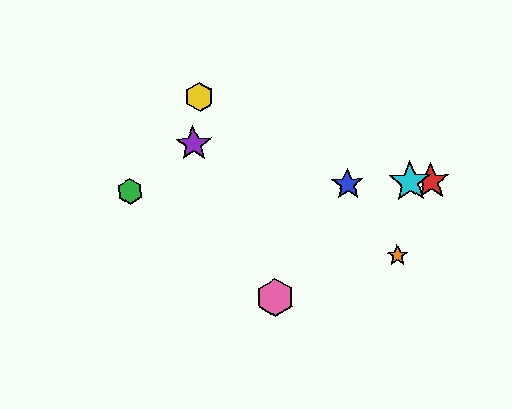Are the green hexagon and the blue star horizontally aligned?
Yes, both are at y≈192.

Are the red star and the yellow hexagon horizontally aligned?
No, the red star is at y≈181 and the yellow hexagon is at y≈97.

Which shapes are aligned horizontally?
The red star, the blue star, the green hexagon, the cyan star are aligned horizontally.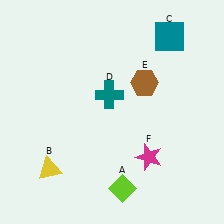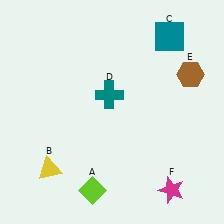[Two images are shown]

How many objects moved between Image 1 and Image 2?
3 objects moved between the two images.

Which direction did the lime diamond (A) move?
The lime diamond (A) moved left.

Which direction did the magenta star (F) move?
The magenta star (F) moved down.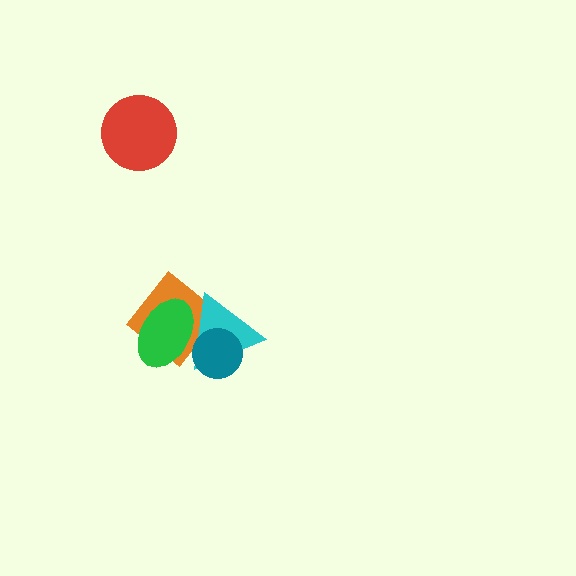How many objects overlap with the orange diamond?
3 objects overlap with the orange diamond.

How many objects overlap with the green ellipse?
3 objects overlap with the green ellipse.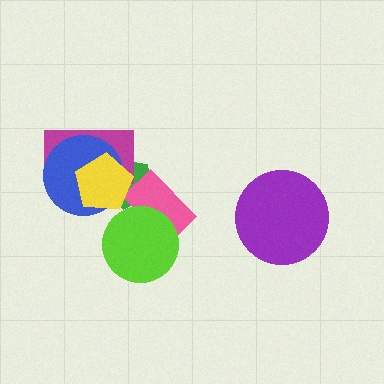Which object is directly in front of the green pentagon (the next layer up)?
The magenta rectangle is directly in front of the green pentagon.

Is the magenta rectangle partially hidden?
Yes, it is partially covered by another shape.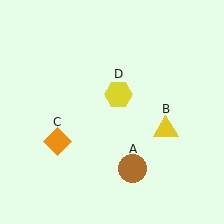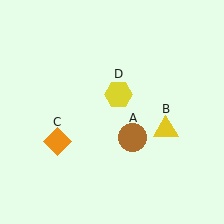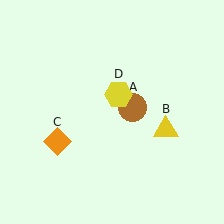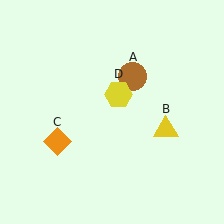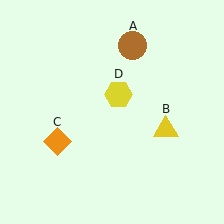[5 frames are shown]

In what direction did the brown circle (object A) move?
The brown circle (object A) moved up.